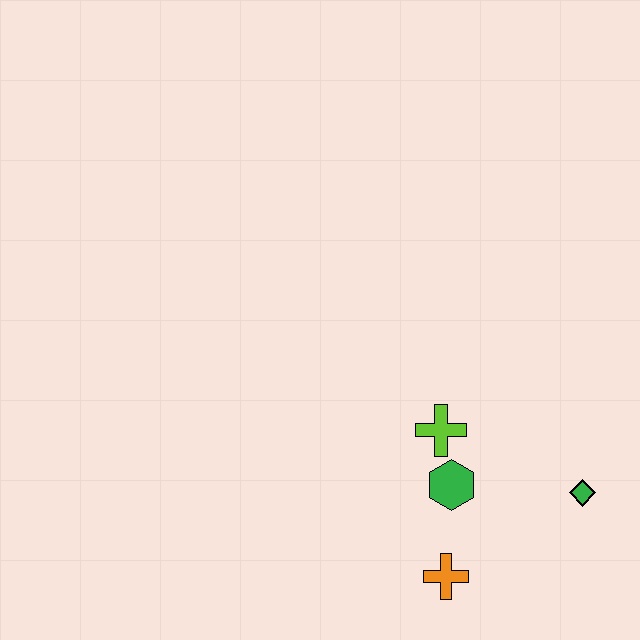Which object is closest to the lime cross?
The green hexagon is closest to the lime cross.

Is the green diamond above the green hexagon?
No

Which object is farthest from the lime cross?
The green diamond is farthest from the lime cross.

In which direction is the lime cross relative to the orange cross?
The lime cross is above the orange cross.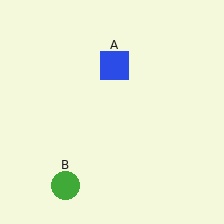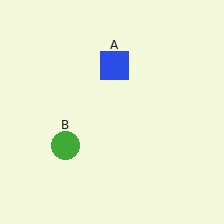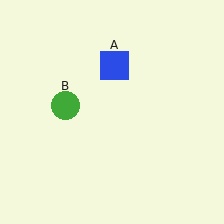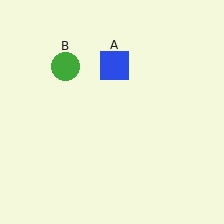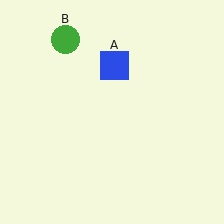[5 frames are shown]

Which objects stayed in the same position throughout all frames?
Blue square (object A) remained stationary.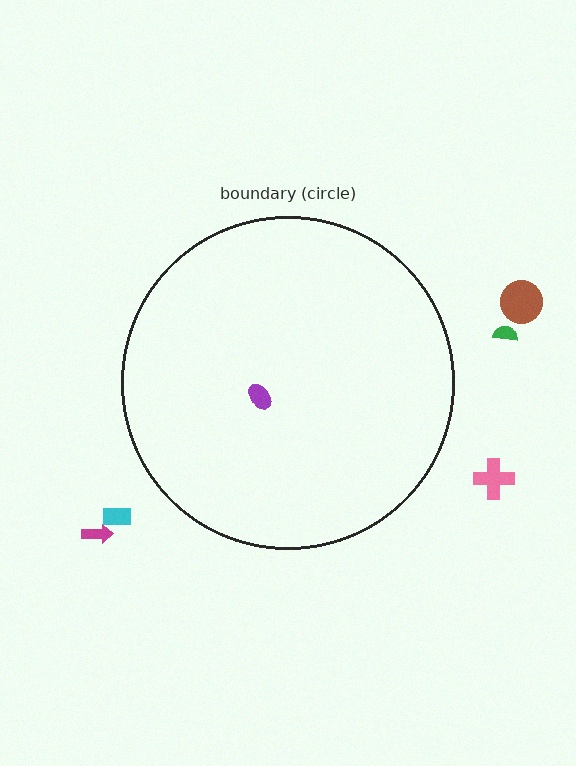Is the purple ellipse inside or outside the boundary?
Inside.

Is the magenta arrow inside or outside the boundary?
Outside.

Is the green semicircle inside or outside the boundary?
Outside.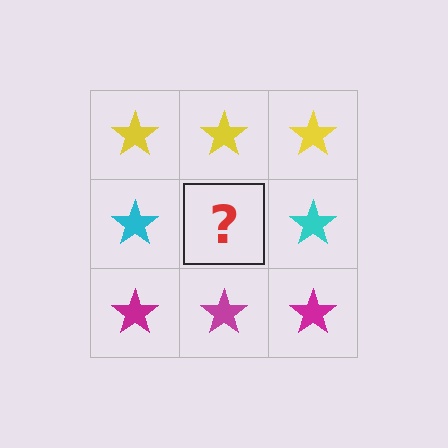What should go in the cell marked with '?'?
The missing cell should contain a cyan star.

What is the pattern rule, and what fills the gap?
The rule is that each row has a consistent color. The gap should be filled with a cyan star.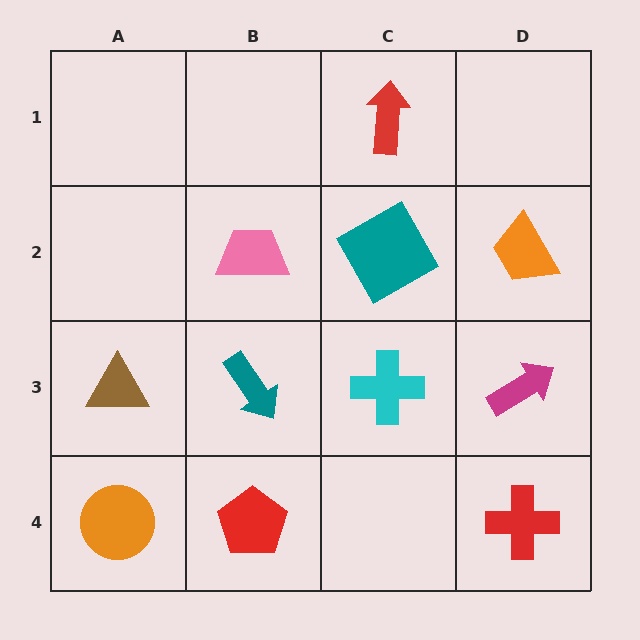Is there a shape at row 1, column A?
No, that cell is empty.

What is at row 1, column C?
A red arrow.